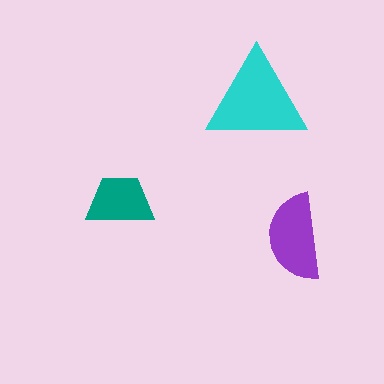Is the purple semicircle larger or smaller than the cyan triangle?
Smaller.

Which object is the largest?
The cyan triangle.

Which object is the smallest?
The teal trapezoid.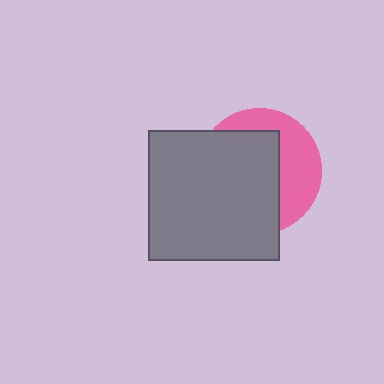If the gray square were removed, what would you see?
You would see the complete pink circle.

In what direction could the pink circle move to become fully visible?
The pink circle could move right. That would shift it out from behind the gray square entirely.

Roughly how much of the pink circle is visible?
A small part of it is visible (roughly 39%).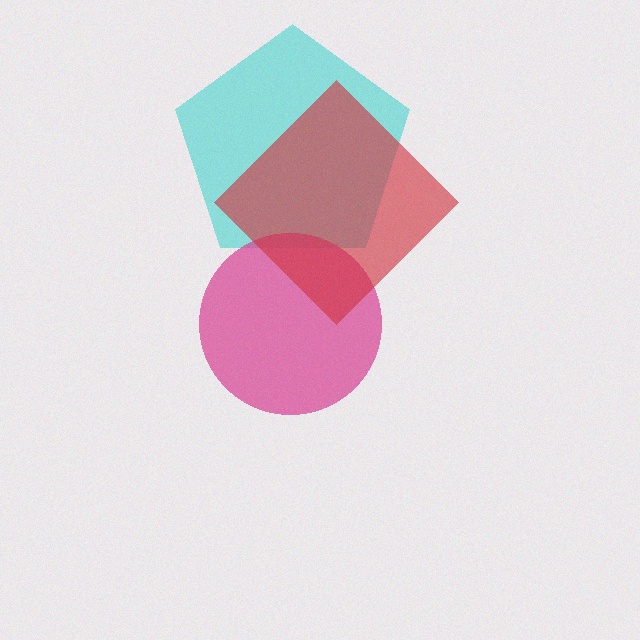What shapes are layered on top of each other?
The layered shapes are: a cyan pentagon, a magenta circle, a red diamond.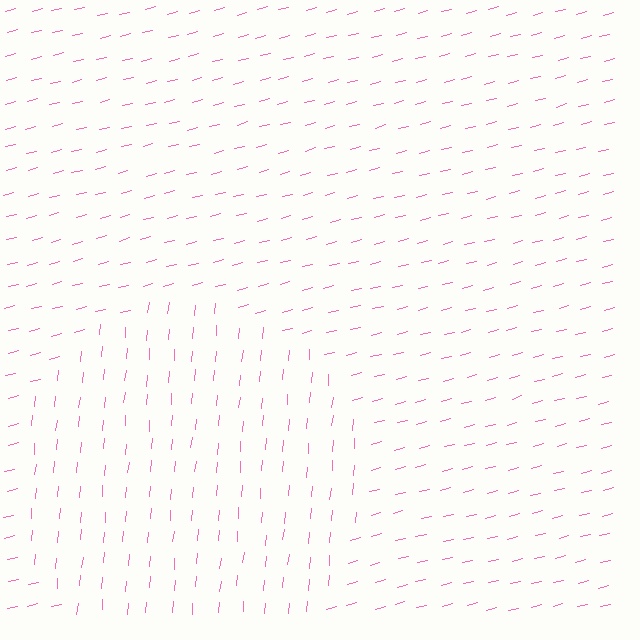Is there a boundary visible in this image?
Yes, there is a texture boundary formed by a change in line orientation.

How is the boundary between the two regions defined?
The boundary is defined purely by a change in line orientation (approximately 70 degrees difference). All lines are the same color and thickness.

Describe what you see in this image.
The image is filled with small pink line segments. A circle region in the image has lines oriented differently from the surrounding lines, creating a visible texture boundary.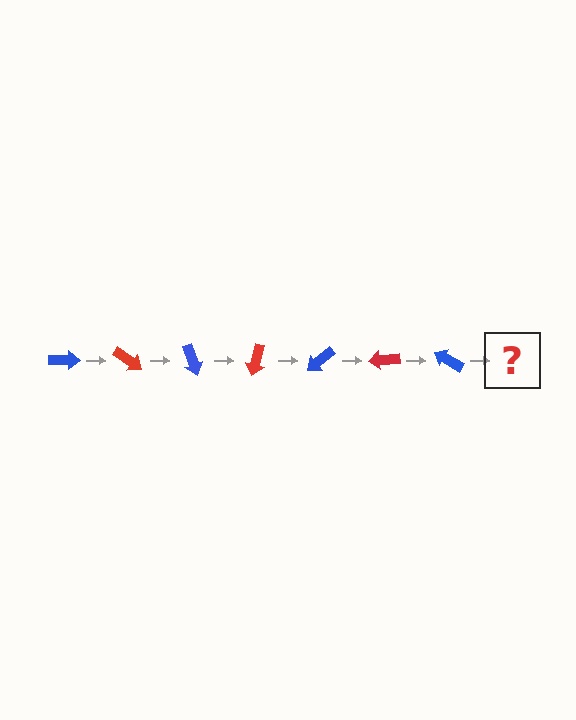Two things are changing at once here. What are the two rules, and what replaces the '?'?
The two rules are that it rotates 35 degrees each step and the color cycles through blue and red. The '?' should be a red arrow, rotated 245 degrees from the start.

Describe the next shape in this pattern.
It should be a red arrow, rotated 245 degrees from the start.